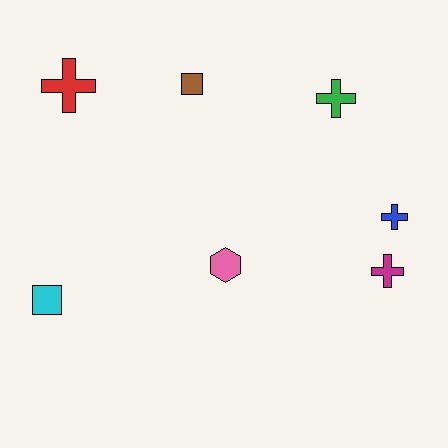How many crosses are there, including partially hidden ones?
There are 4 crosses.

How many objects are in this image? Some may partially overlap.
There are 7 objects.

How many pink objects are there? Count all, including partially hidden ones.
There is 1 pink object.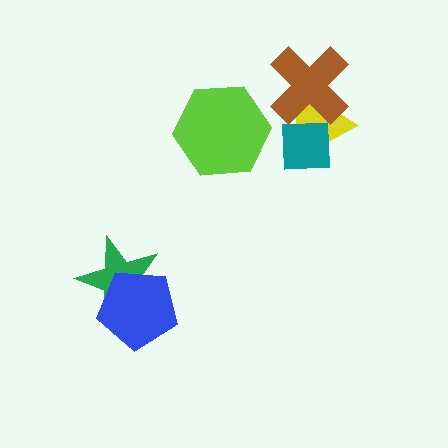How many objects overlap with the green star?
1 object overlaps with the green star.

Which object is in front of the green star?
The blue pentagon is in front of the green star.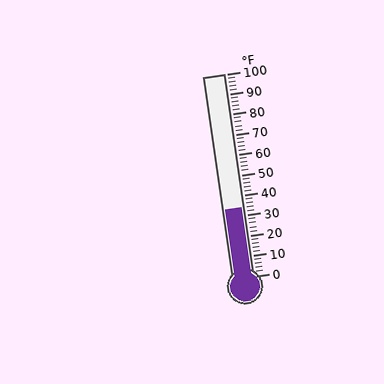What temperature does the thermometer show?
The thermometer shows approximately 34°F.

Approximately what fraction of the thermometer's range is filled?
The thermometer is filled to approximately 35% of its range.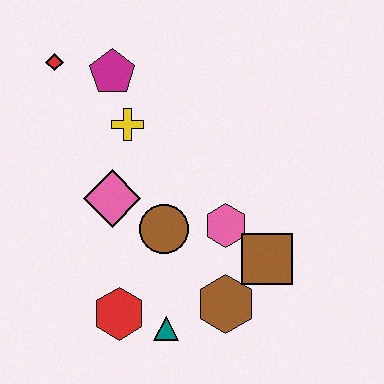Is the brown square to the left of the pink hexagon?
No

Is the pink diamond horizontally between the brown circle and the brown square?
No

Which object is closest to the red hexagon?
The teal triangle is closest to the red hexagon.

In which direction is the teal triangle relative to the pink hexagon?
The teal triangle is below the pink hexagon.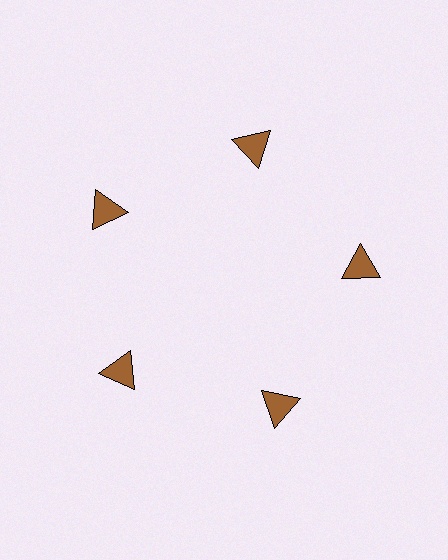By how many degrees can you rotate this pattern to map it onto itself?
The pattern maps onto itself every 72 degrees of rotation.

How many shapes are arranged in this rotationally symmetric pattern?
There are 5 shapes, arranged in 5 groups of 1.